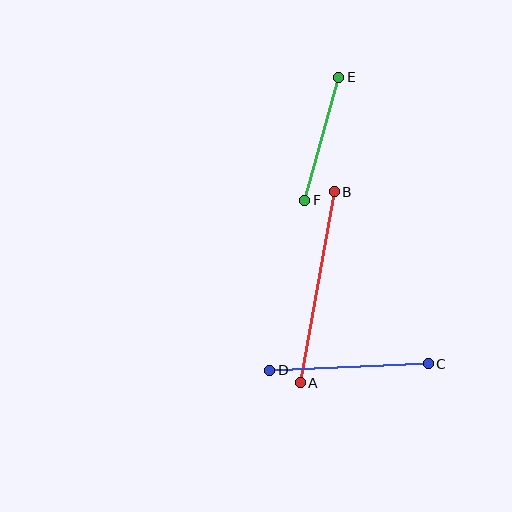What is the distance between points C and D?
The distance is approximately 158 pixels.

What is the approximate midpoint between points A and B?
The midpoint is at approximately (317, 287) pixels.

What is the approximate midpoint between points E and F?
The midpoint is at approximately (322, 139) pixels.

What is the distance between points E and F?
The distance is approximately 128 pixels.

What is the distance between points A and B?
The distance is approximately 194 pixels.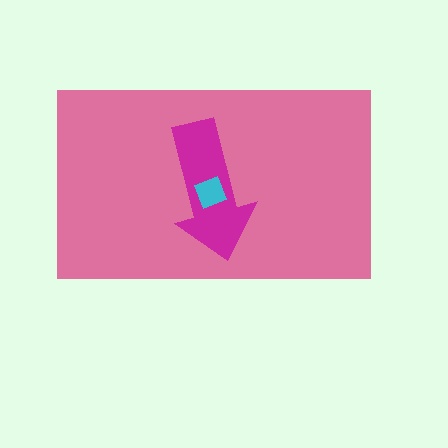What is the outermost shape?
The pink rectangle.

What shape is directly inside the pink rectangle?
The magenta arrow.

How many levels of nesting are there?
3.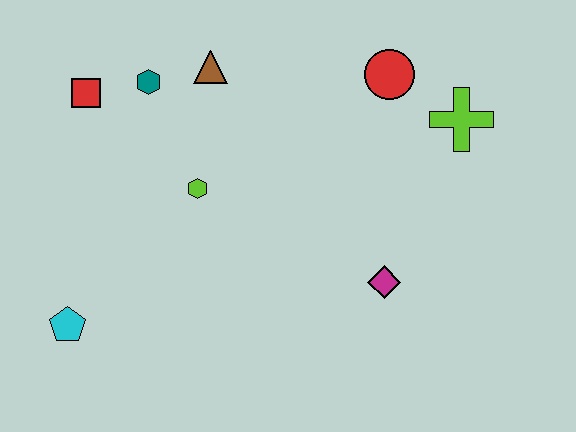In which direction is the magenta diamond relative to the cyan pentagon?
The magenta diamond is to the right of the cyan pentagon.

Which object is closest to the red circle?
The lime cross is closest to the red circle.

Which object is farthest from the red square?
The lime cross is farthest from the red square.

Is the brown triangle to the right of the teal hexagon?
Yes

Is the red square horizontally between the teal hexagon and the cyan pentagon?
Yes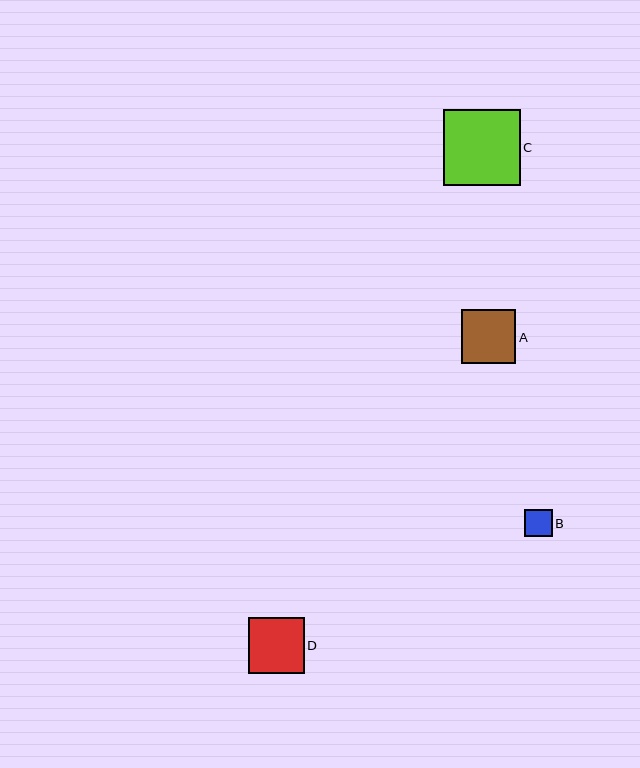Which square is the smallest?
Square B is the smallest with a size of approximately 27 pixels.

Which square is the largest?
Square C is the largest with a size of approximately 77 pixels.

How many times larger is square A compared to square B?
Square A is approximately 2.0 times the size of square B.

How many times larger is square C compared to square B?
Square C is approximately 2.8 times the size of square B.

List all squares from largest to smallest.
From largest to smallest: C, D, A, B.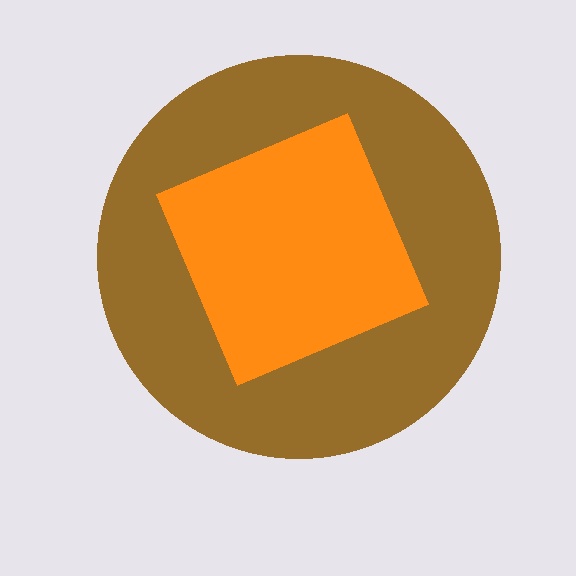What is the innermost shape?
The orange diamond.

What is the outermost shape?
The brown circle.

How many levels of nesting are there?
2.